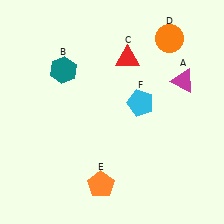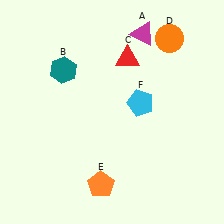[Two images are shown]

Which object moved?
The magenta triangle (A) moved up.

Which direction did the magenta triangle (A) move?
The magenta triangle (A) moved up.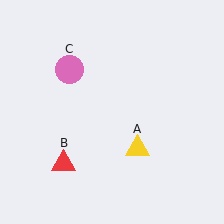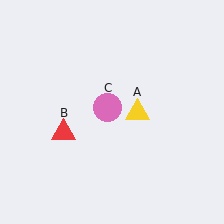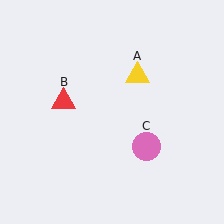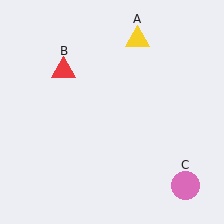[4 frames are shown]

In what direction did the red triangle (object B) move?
The red triangle (object B) moved up.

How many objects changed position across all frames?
3 objects changed position: yellow triangle (object A), red triangle (object B), pink circle (object C).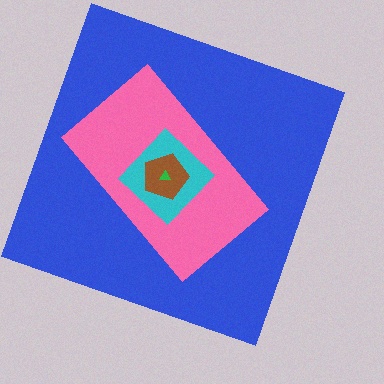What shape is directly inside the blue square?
The pink rectangle.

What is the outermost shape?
The blue square.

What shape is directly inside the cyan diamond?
The brown pentagon.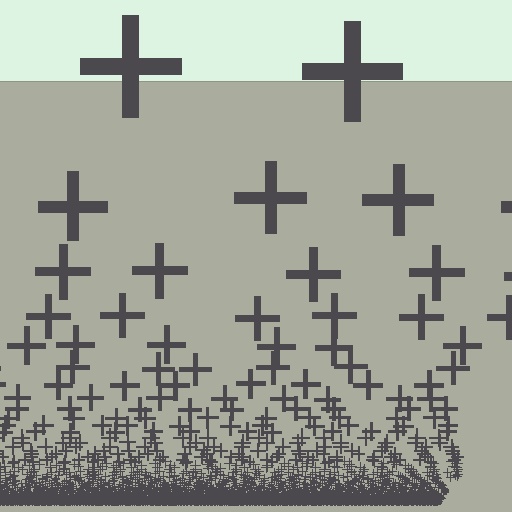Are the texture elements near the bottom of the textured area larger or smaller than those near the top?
Smaller. The gradient is inverted — elements near the bottom are smaller and denser.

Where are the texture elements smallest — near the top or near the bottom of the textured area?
Near the bottom.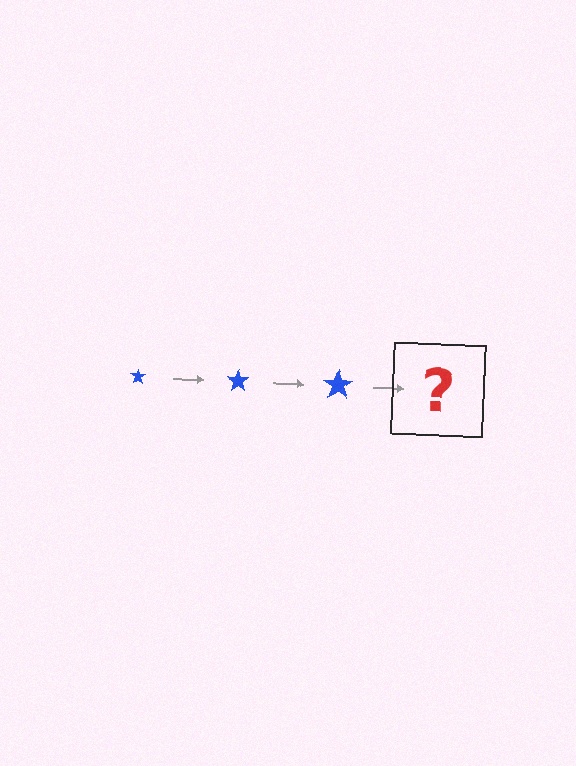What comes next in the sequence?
The next element should be a blue star, larger than the previous one.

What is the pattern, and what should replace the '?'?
The pattern is that the star gets progressively larger each step. The '?' should be a blue star, larger than the previous one.